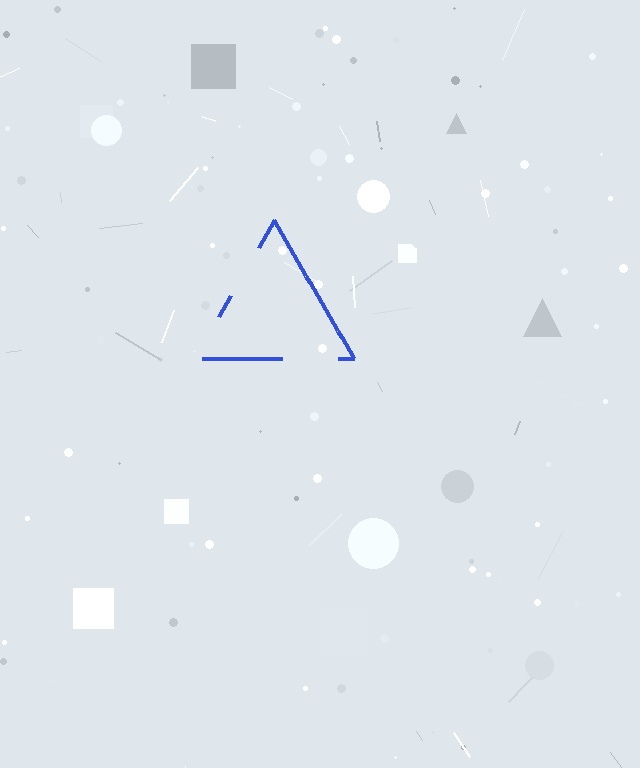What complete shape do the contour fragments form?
The contour fragments form a triangle.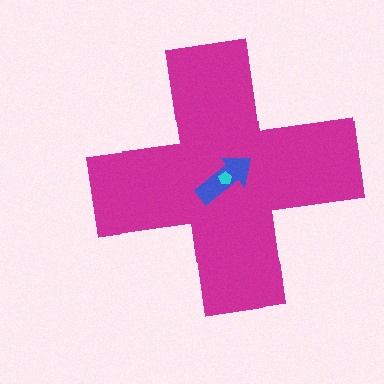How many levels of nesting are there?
3.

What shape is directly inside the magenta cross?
The blue arrow.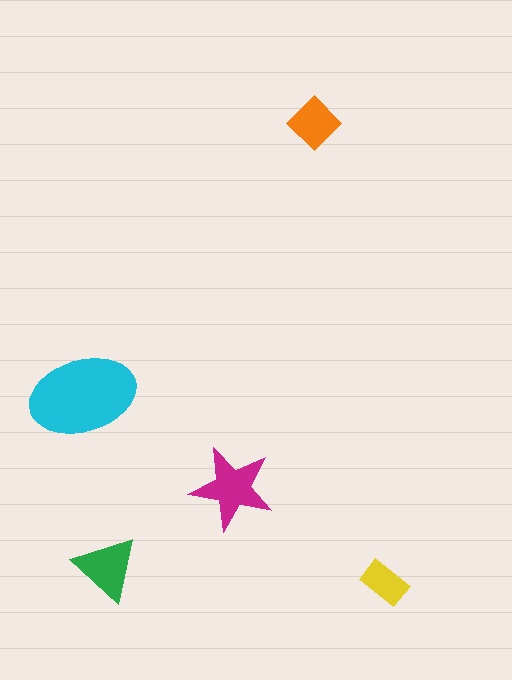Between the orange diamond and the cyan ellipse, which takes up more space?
The cyan ellipse.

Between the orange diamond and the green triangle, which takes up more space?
The green triangle.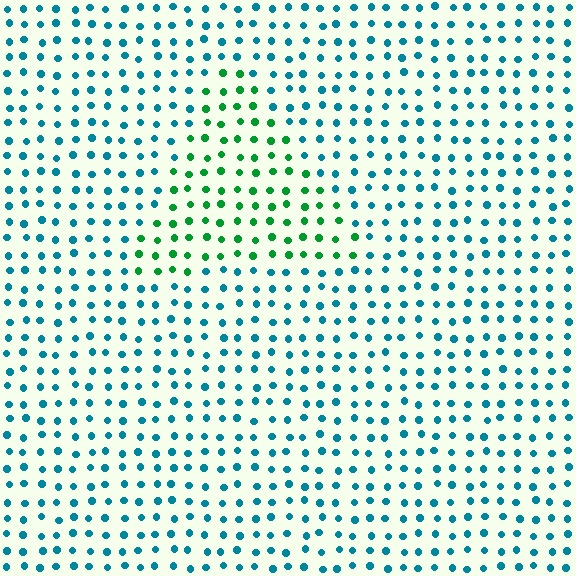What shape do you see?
I see a triangle.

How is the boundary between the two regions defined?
The boundary is defined purely by a slight shift in hue (about 51 degrees). Spacing, size, and orientation are identical on both sides.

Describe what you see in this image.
The image is filled with small teal elements in a uniform arrangement. A triangle-shaped region is visible where the elements are tinted to a slightly different hue, forming a subtle color boundary.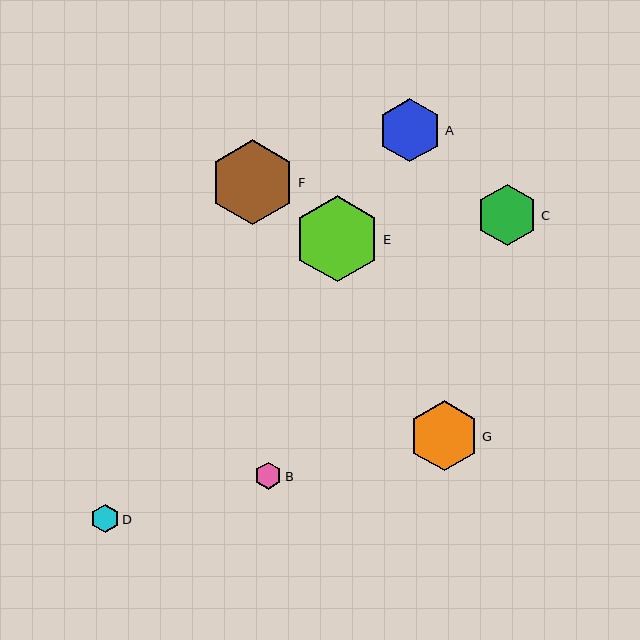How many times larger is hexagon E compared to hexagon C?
Hexagon E is approximately 1.4 times the size of hexagon C.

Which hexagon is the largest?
Hexagon E is the largest with a size of approximately 86 pixels.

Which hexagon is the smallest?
Hexagon B is the smallest with a size of approximately 27 pixels.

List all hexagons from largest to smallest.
From largest to smallest: E, F, G, A, C, D, B.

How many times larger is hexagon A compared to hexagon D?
Hexagon A is approximately 2.2 times the size of hexagon D.